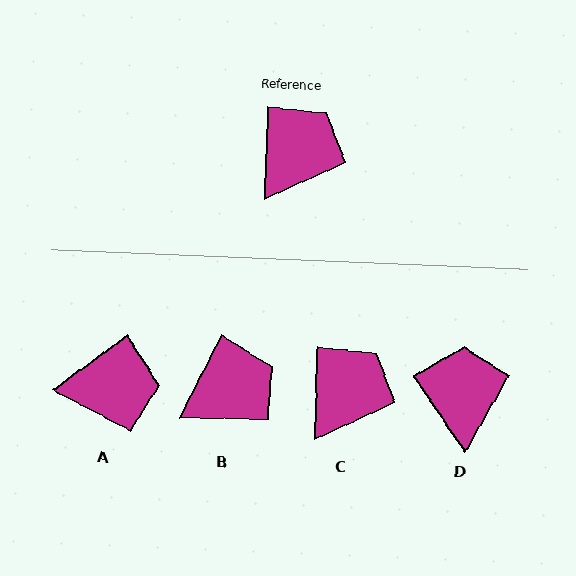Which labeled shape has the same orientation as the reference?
C.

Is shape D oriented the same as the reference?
No, it is off by about 36 degrees.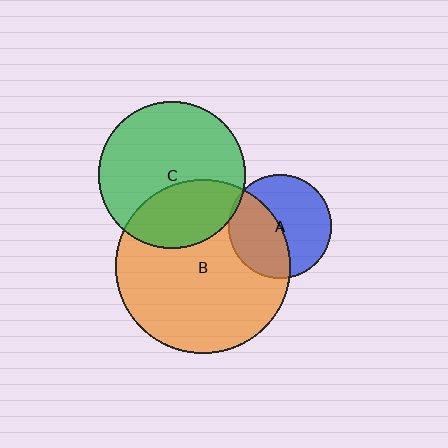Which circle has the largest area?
Circle B (orange).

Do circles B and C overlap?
Yes.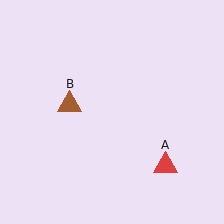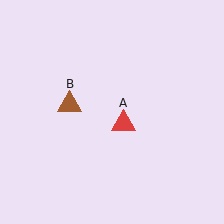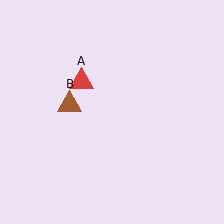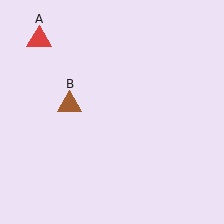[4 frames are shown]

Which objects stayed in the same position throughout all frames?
Brown triangle (object B) remained stationary.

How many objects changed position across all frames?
1 object changed position: red triangle (object A).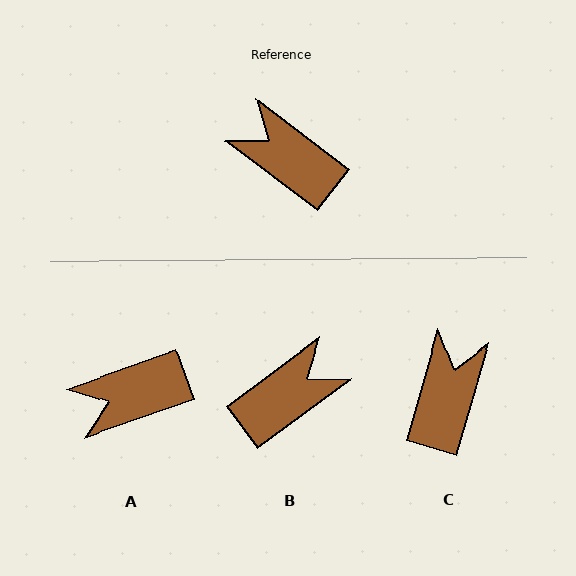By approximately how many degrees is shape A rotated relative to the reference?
Approximately 57 degrees counter-clockwise.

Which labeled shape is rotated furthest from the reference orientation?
B, about 106 degrees away.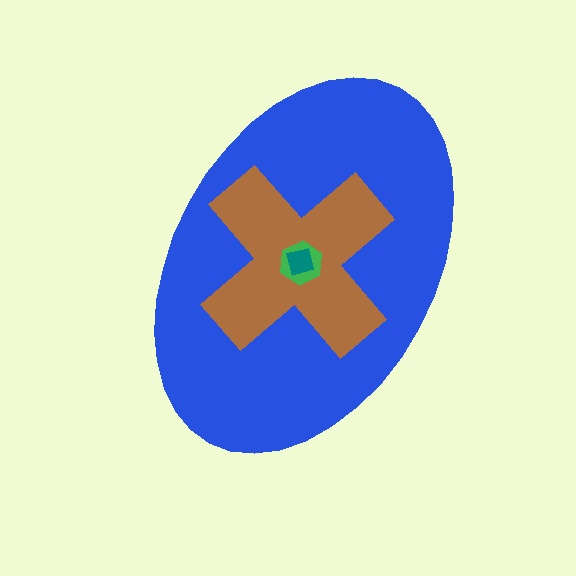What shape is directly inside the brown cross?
The green hexagon.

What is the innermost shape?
The teal square.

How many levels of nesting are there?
4.